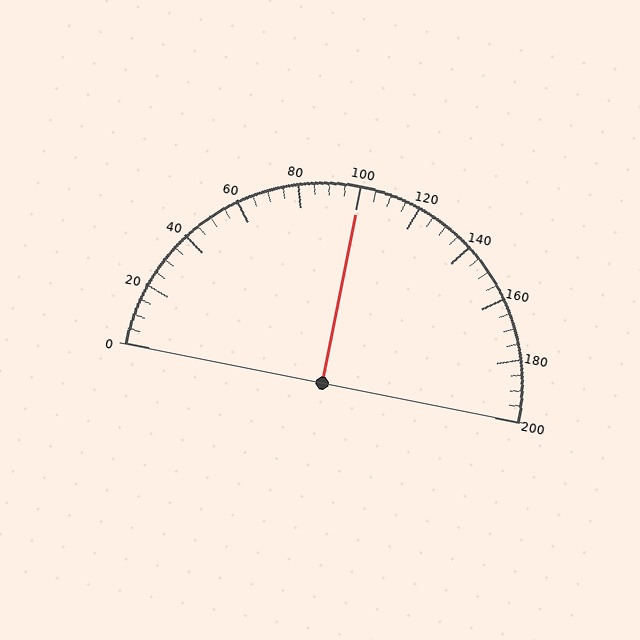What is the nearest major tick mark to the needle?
The nearest major tick mark is 100.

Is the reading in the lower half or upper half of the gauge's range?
The reading is in the upper half of the range (0 to 200).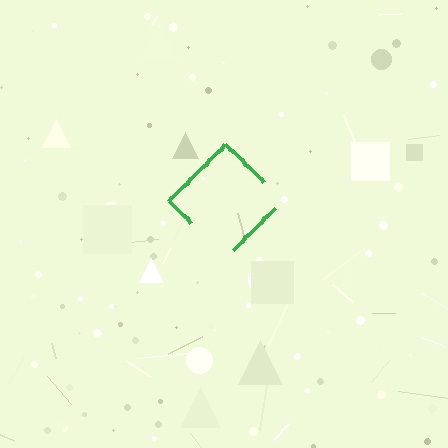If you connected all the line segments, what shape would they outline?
They would outline a diamond.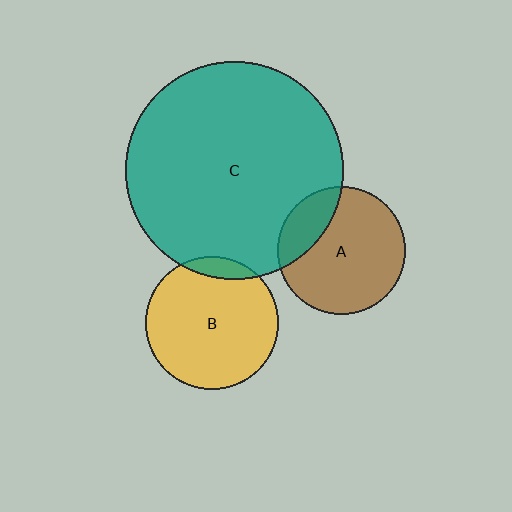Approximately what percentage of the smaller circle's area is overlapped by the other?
Approximately 10%.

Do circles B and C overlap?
Yes.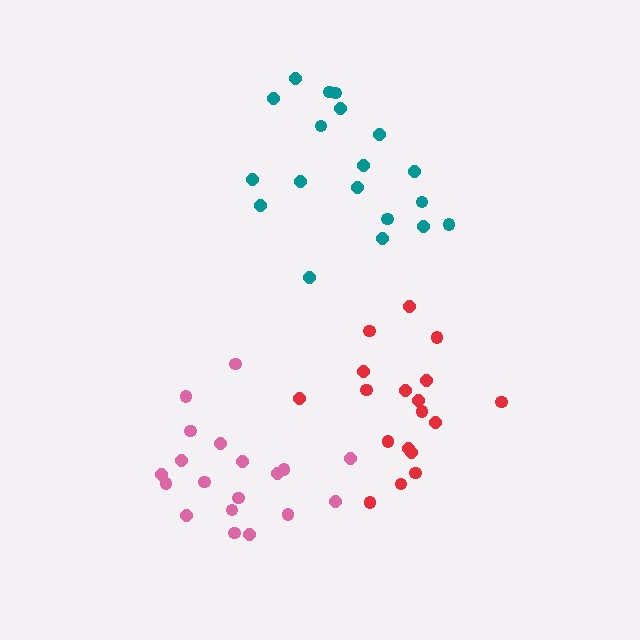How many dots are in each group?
Group 1: 19 dots, Group 2: 19 dots, Group 3: 18 dots (56 total).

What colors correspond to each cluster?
The clusters are colored: pink, teal, red.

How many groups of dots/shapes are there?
There are 3 groups.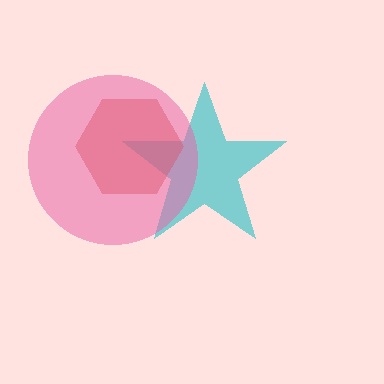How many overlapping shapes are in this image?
There are 3 overlapping shapes in the image.